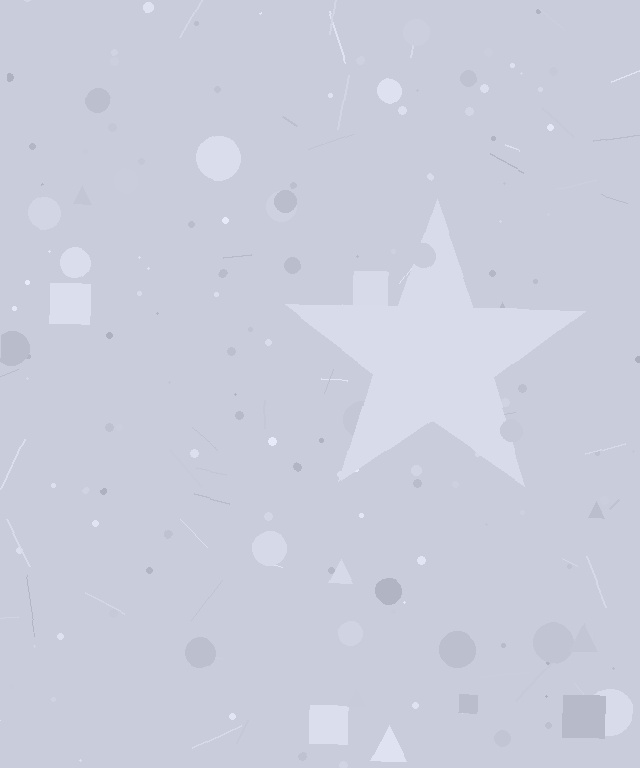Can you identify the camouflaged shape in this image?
The camouflaged shape is a star.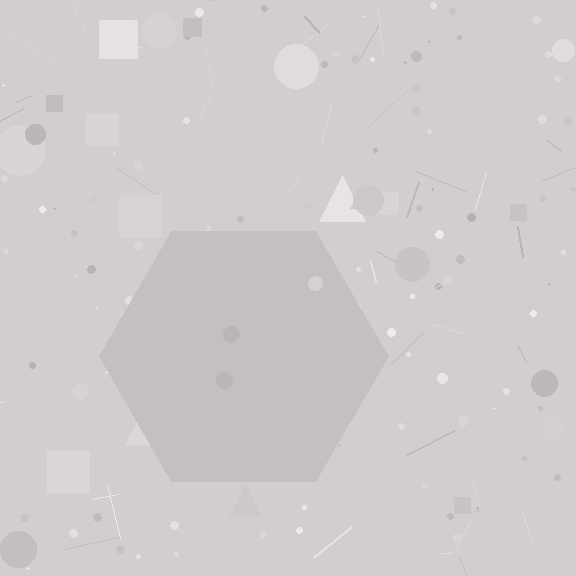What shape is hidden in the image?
A hexagon is hidden in the image.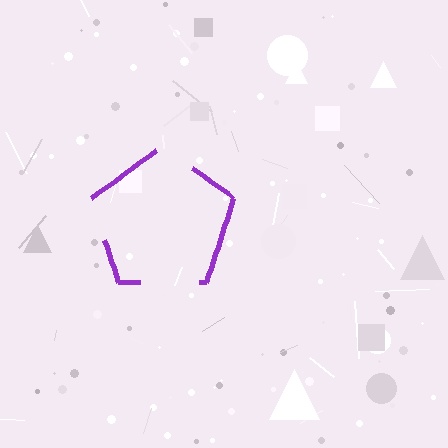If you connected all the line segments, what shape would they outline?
They would outline a pentagon.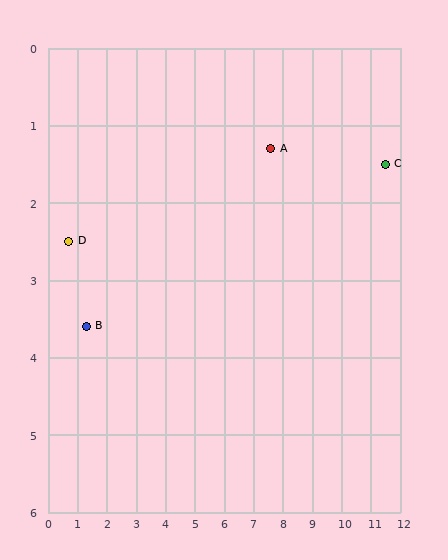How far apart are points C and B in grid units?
Points C and B are about 10.4 grid units apart.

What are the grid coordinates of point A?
Point A is at approximately (7.6, 1.3).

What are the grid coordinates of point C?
Point C is at approximately (11.5, 1.5).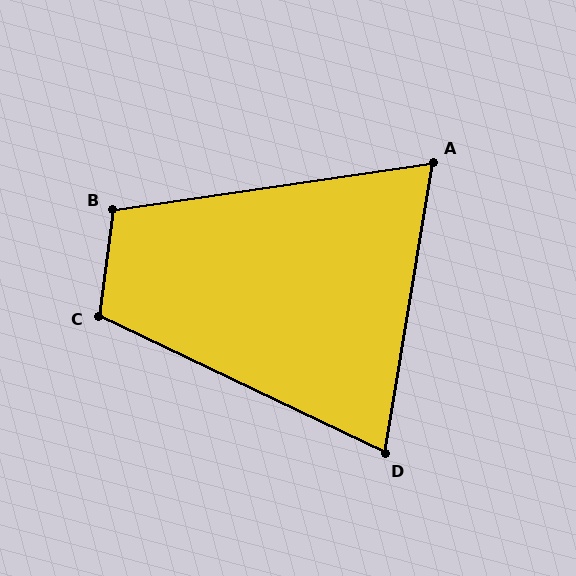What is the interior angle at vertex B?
Approximately 106 degrees (obtuse).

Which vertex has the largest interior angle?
C, at approximately 108 degrees.